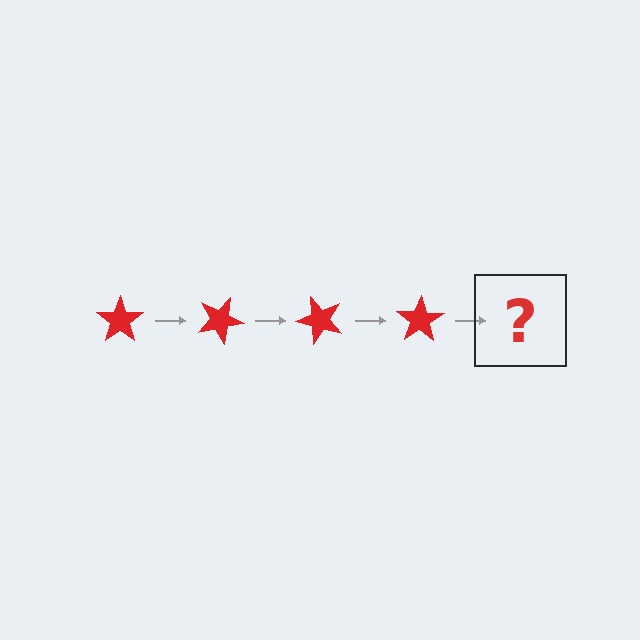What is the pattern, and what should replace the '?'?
The pattern is that the star rotates 25 degrees each step. The '?' should be a red star rotated 100 degrees.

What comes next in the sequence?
The next element should be a red star rotated 100 degrees.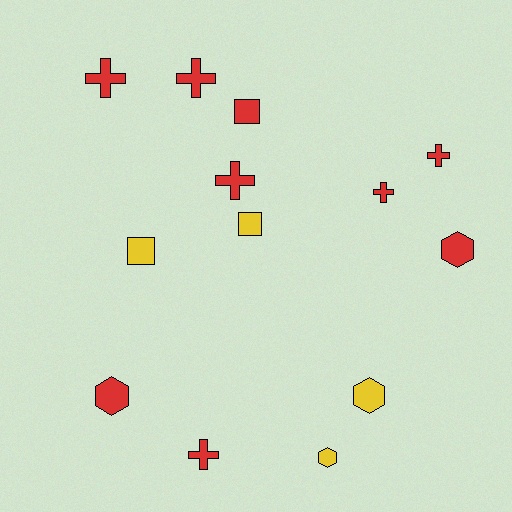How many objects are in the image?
There are 13 objects.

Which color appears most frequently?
Red, with 9 objects.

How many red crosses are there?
There are 6 red crosses.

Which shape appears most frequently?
Cross, with 6 objects.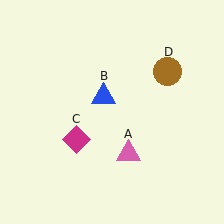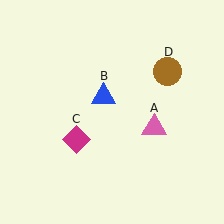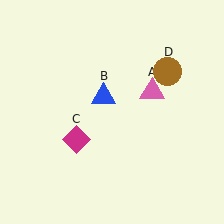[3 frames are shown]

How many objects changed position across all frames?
1 object changed position: pink triangle (object A).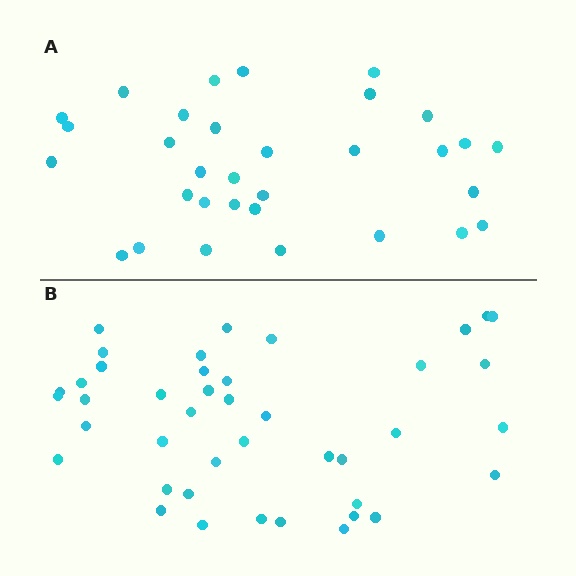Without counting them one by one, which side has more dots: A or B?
Region B (the bottom region) has more dots.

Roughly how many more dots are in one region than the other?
Region B has roughly 10 or so more dots than region A.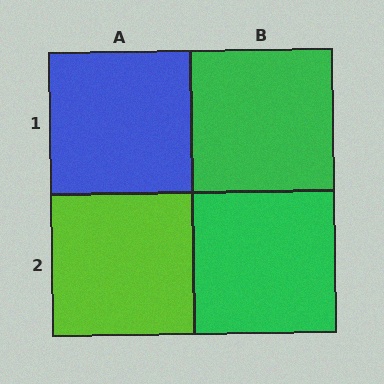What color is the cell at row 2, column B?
Green.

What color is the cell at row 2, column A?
Lime.